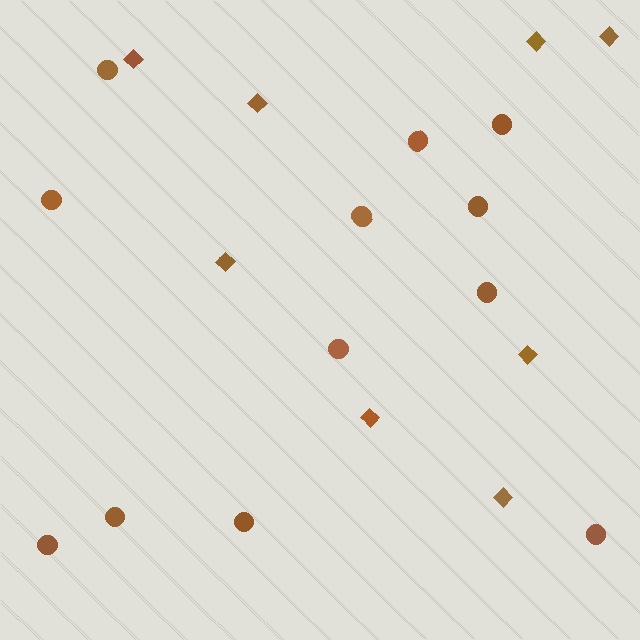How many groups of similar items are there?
There are 2 groups: one group of circles (12) and one group of diamonds (8).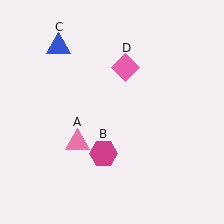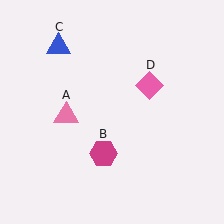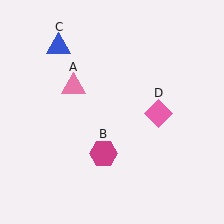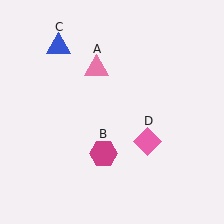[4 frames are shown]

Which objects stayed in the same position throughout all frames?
Magenta hexagon (object B) and blue triangle (object C) remained stationary.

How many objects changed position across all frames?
2 objects changed position: pink triangle (object A), pink diamond (object D).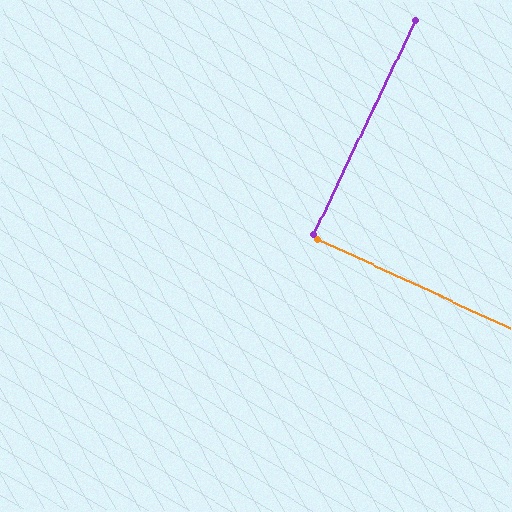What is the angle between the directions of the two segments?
Approximately 89 degrees.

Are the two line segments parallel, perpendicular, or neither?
Perpendicular — they meet at approximately 89°.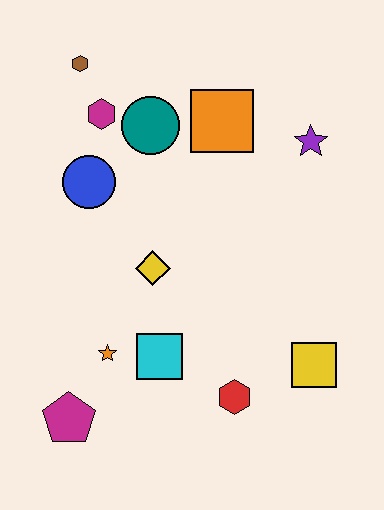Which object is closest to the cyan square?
The orange star is closest to the cyan square.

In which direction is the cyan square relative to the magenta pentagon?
The cyan square is to the right of the magenta pentagon.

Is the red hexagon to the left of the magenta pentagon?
No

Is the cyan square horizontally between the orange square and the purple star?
No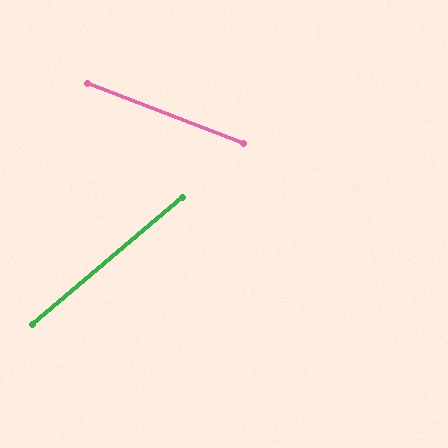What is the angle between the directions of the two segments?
Approximately 61 degrees.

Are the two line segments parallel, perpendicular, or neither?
Neither parallel nor perpendicular — they differ by about 61°.